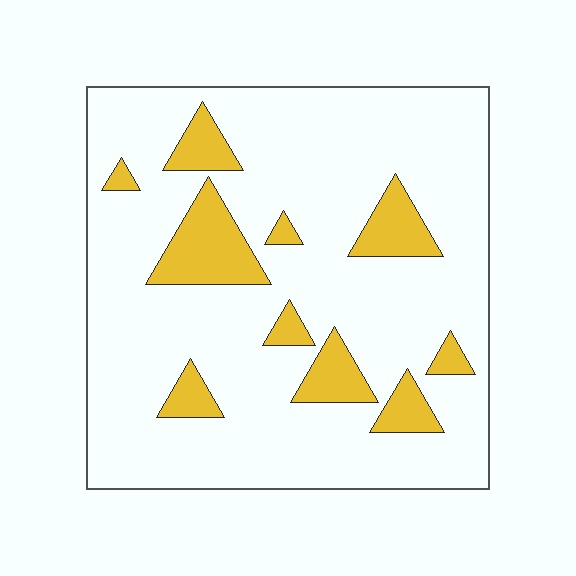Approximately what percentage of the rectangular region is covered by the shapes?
Approximately 15%.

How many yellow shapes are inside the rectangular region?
10.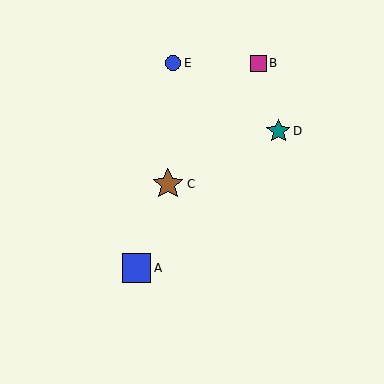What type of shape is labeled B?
Shape B is a magenta square.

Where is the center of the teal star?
The center of the teal star is at (278, 131).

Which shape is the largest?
The brown star (labeled C) is the largest.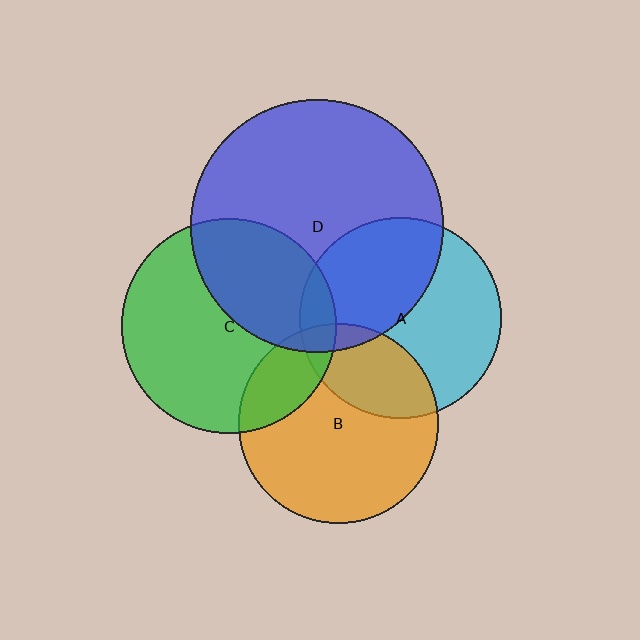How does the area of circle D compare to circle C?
Approximately 1.4 times.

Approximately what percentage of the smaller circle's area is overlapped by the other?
Approximately 45%.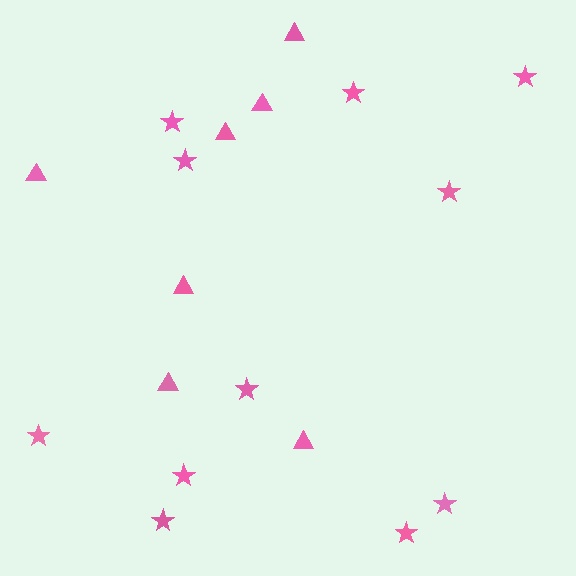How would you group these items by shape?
There are 2 groups: one group of stars (11) and one group of triangles (7).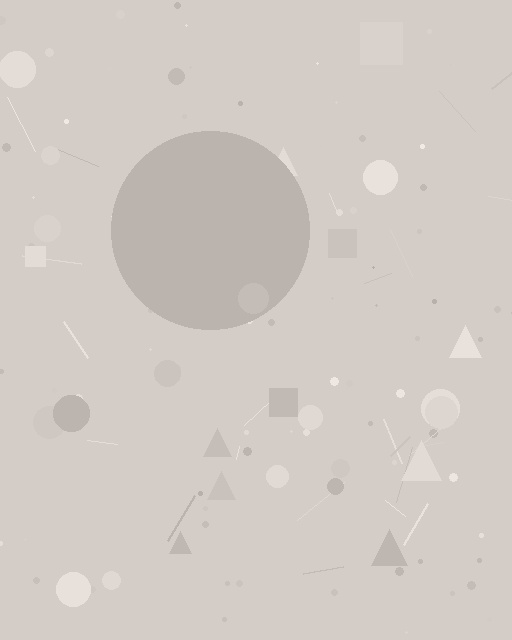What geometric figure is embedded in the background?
A circle is embedded in the background.